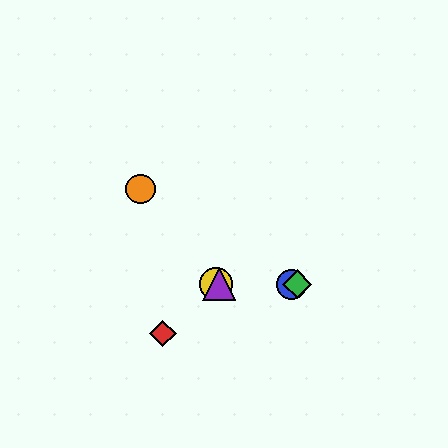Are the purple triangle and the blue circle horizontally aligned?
Yes, both are at y≈284.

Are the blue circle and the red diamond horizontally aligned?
No, the blue circle is at y≈284 and the red diamond is at y≈334.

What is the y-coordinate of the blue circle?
The blue circle is at y≈284.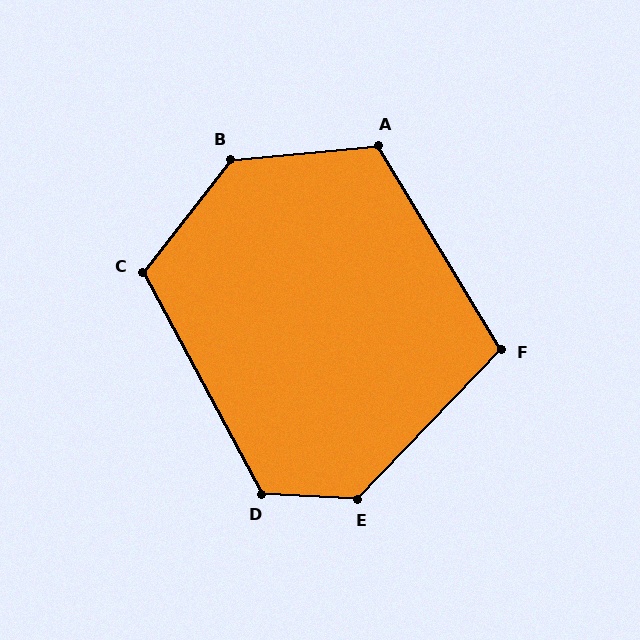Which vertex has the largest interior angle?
B, at approximately 133 degrees.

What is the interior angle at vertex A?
Approximately 116 degrees (obtuse).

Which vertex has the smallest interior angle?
F, at approximately 105 degrees.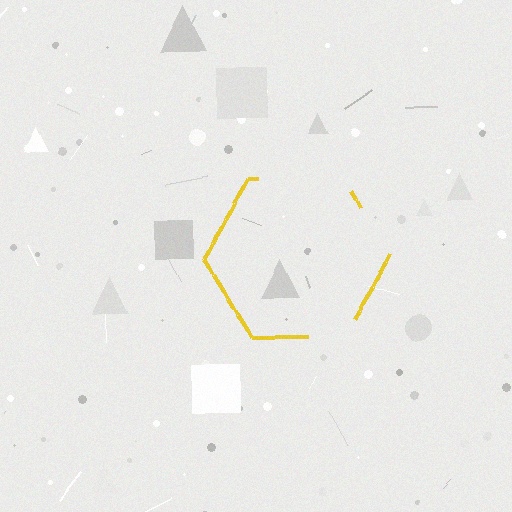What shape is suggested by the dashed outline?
The dashed outline suggests a hexagon.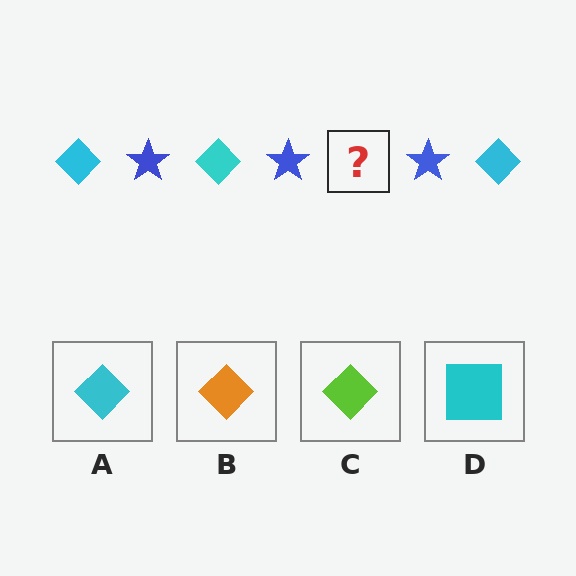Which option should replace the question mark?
Option A.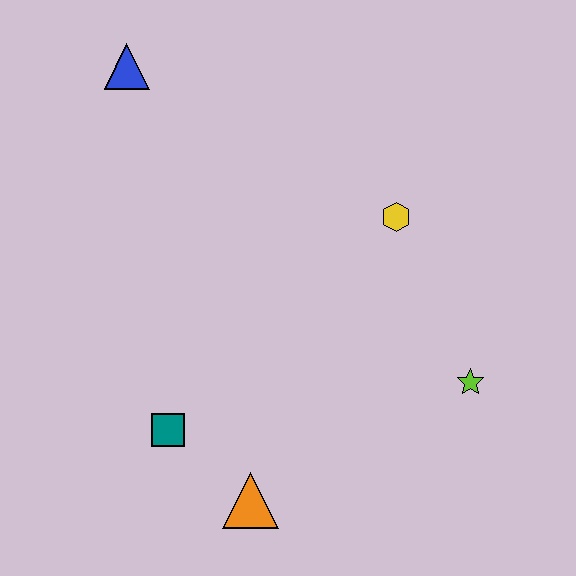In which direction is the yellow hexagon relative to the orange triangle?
The yellow hexagon is above the orange triangle.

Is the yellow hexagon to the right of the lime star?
No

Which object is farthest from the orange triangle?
The blue triangle is farthest from the orange triangle.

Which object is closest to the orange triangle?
The teal square is closest to the orange triangle.